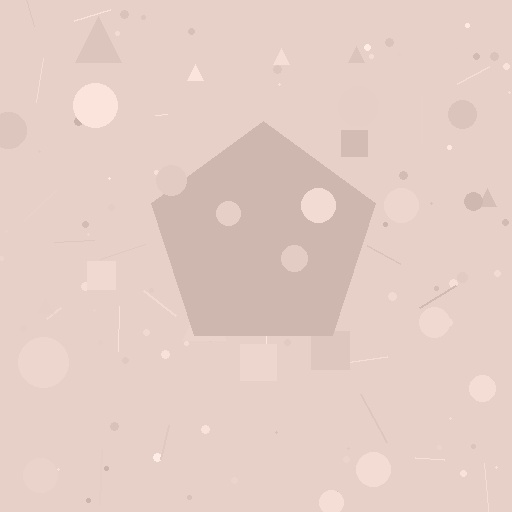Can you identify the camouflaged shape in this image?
The camouflaged shape is a pentagon.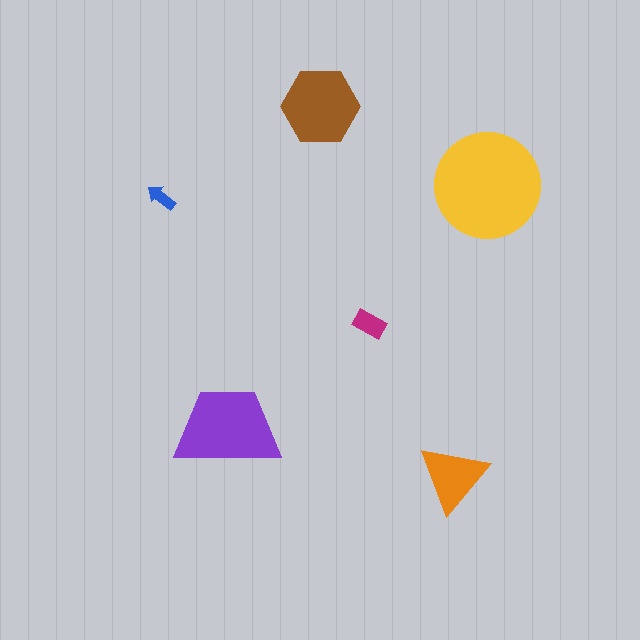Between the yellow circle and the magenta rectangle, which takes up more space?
The yellow circle.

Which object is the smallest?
The blue arrow.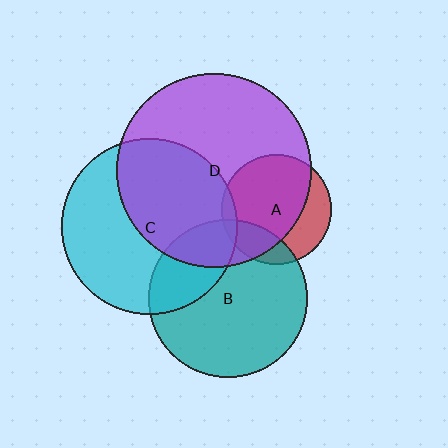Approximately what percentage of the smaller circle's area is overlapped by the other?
Approximately 20%.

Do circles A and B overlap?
Yes.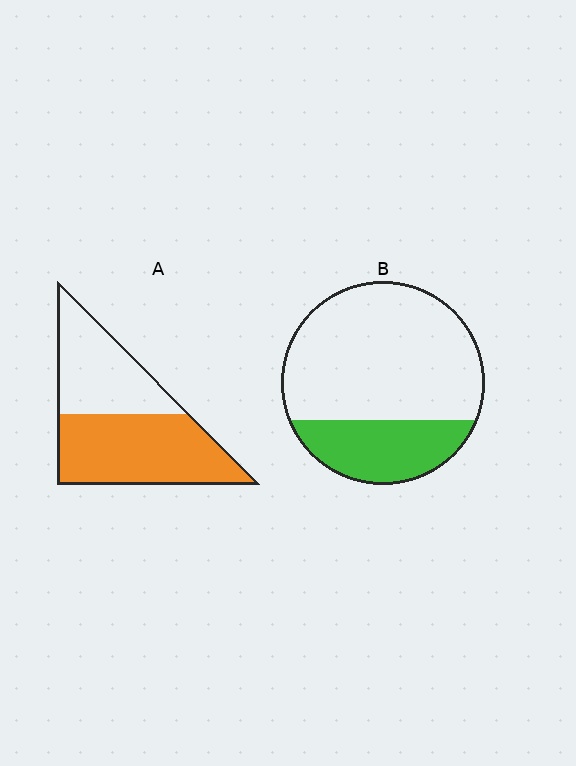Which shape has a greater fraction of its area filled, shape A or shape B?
Shape A.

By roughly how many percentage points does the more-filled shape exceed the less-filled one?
By roughly 30 percentage points (A over B).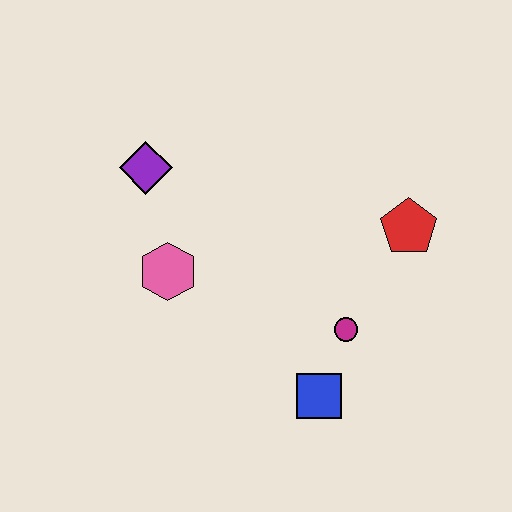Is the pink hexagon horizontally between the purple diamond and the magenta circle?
Yes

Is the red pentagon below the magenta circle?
No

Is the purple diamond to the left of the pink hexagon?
Yes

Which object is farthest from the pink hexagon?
The red pentagon is farthest from the pink hexagon.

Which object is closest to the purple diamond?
The pink hexagon is closest to the purple diamond.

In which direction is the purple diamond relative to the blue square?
The purple diamond is above the blue square.